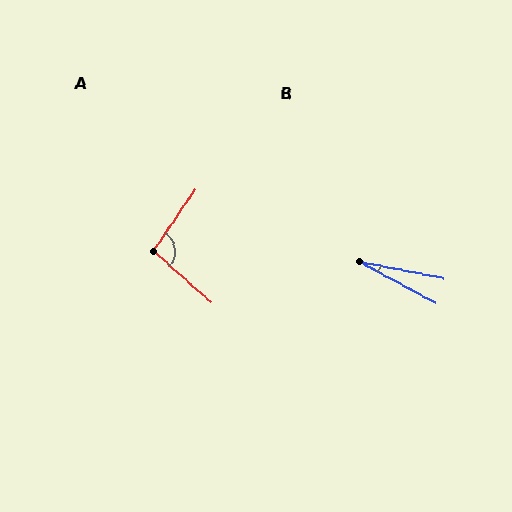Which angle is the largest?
A, at approximately 97 degrees.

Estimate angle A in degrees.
Approximately 97 degrees.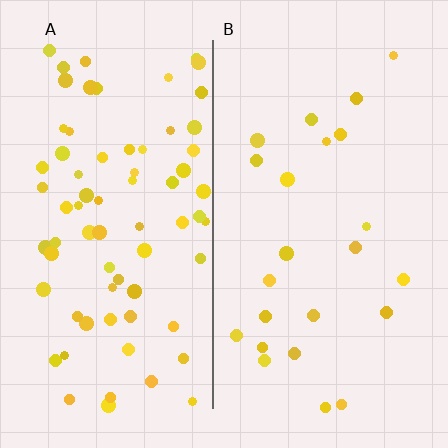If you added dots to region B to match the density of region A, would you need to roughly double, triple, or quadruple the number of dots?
Approximately triple.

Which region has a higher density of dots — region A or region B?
A (the left).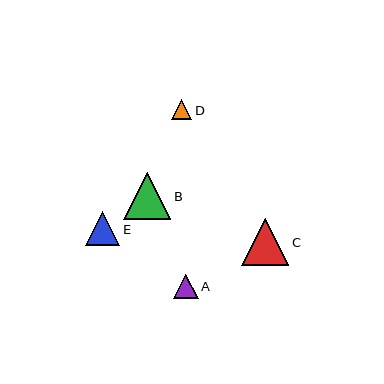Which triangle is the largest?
Triangle C is the largest with a size of approximately 47 pixels.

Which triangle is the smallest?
Triangle D is the smallest with a size of approximately 20 pixels.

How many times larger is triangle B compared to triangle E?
Triangle B is approximately 1.4 times the size of triangle E.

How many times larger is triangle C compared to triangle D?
Triangle C is approximately 2.3 times the size of triangle D.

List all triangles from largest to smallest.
From largest to smallest: C, B, E, A, D.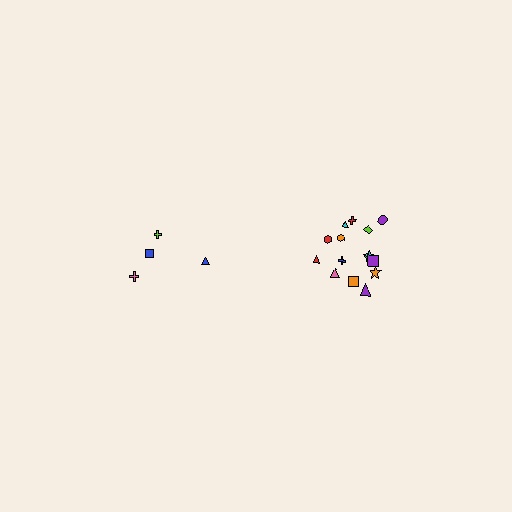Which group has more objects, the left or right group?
The right group.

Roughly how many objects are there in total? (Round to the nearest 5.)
Roughly 20 objects in total.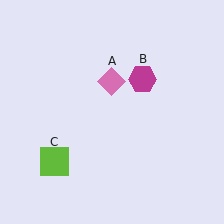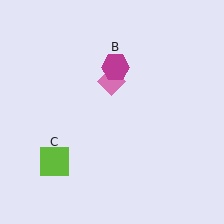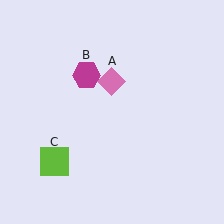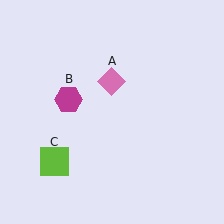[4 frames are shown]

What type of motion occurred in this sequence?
The magenta hexagon (object B) rotated counterclockwise around the center of the scene.